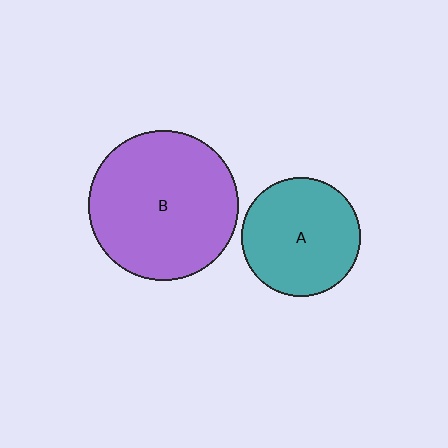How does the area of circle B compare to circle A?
Approximately 1.6 times.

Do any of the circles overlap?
No, none of the circles overlap.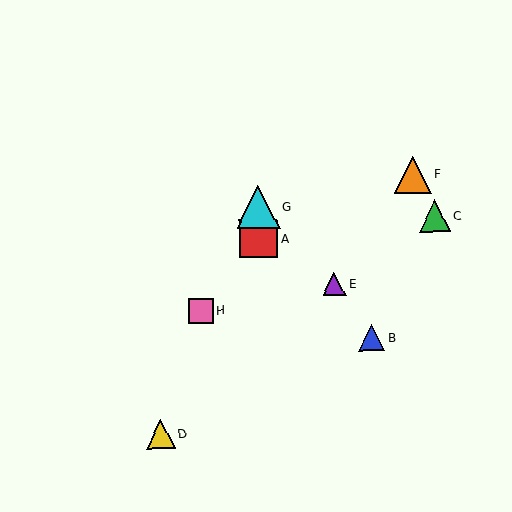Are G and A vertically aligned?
Yes, both are at x≈258.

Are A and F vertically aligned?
No, A is at x≈258 and F is at x≈413.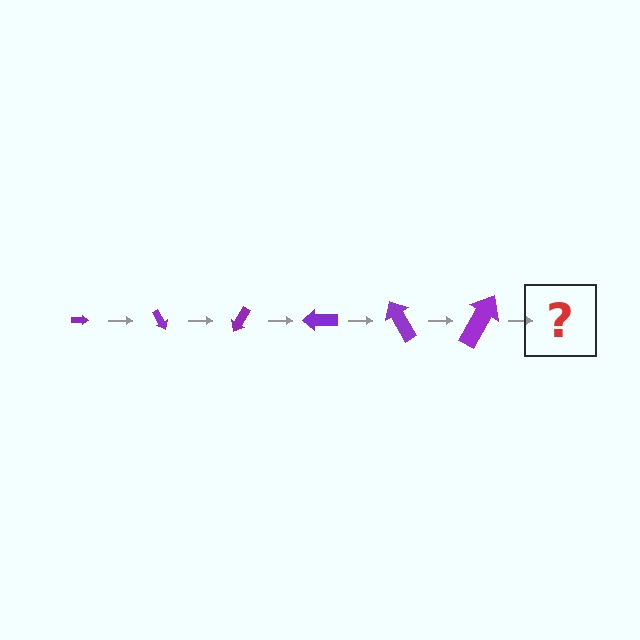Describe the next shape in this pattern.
It should be an arrow, larger than the previous one and rotated 360 degrees from the start.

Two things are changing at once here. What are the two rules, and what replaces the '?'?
The two rules are that the arrow grows larger each step and it rotates 60 degrees each step. The '?' should be an arrow, larger than the previous one and rotated 360 degrees from the start.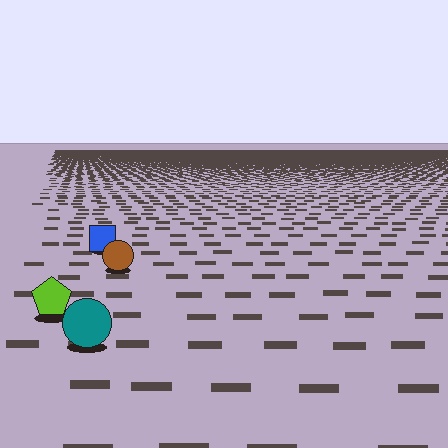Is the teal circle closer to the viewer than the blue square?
Yes. The teal circle is closer — you can tell from the texture gradient: the ground texture is coarser near it.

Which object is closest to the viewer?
The teal circle is closest. The texture marks near it are larger and more spread out.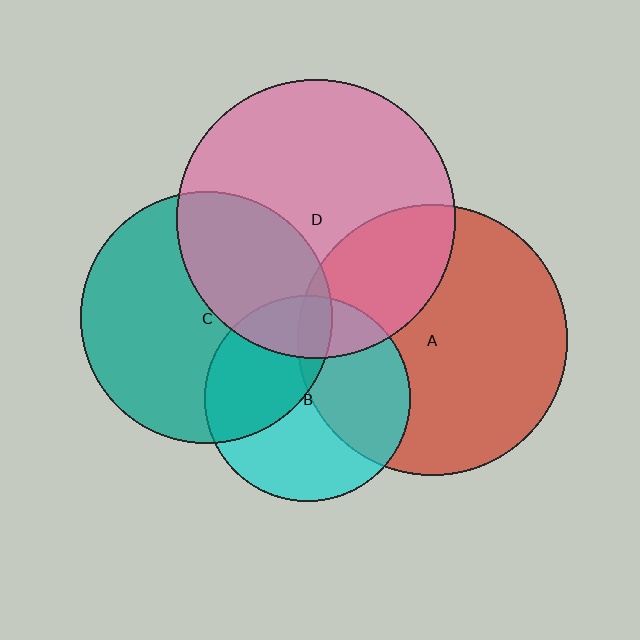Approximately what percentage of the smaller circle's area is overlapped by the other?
Approximately 40%.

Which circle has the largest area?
Circle D (pink).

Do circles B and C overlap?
Yes.